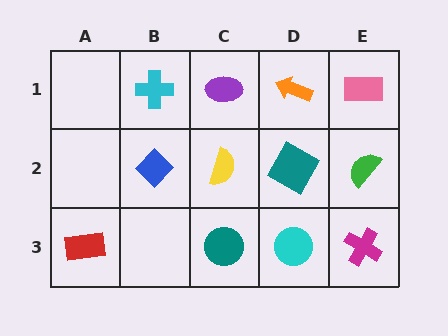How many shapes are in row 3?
4 shapes.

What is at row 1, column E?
A pink rectangle.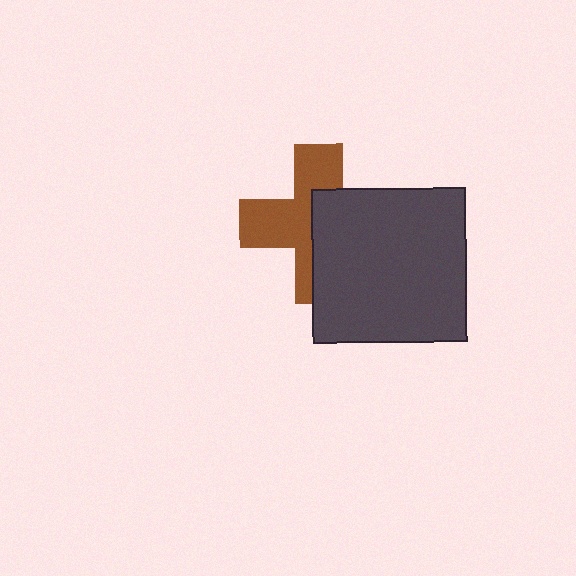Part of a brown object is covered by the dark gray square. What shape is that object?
It is a cross.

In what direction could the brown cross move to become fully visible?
The brown cross could move left. That would shift it out from behind the dark gray square entirely.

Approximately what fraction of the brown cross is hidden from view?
Roughly 49% of the brown cross is hidden behind the dark gray square.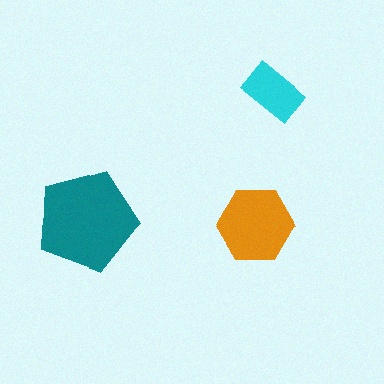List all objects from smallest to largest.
The cyan rectangle, the orange hexagon, the teal pentagon.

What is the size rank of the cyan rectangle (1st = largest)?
3rd.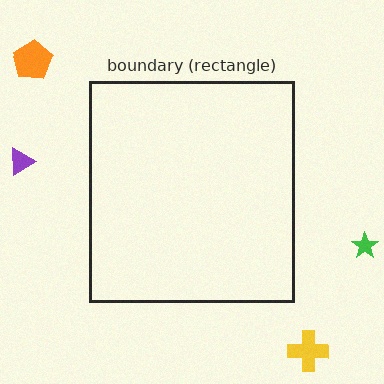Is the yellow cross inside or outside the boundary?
Outside.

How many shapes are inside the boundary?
0 inside, 4 outside.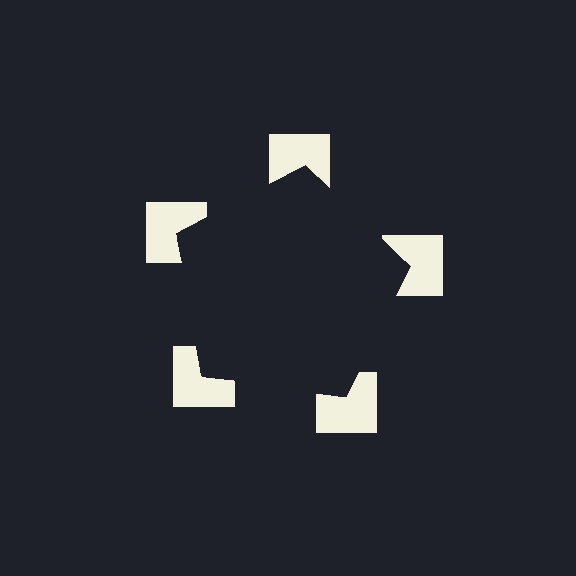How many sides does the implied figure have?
5 sides.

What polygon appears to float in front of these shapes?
An illusory pentagon — its edges are inferred from the aligned wedge cuts in the notched squares, not physically drawn.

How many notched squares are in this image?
There are 5 — one at each vertex of the illusory pentagon.